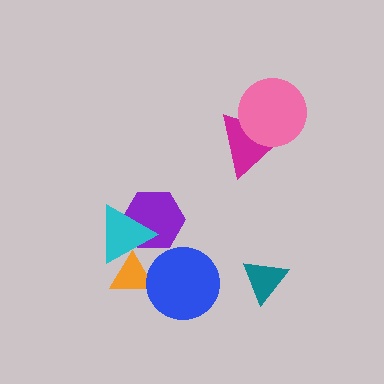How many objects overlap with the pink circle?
1 object overlaps with the pink circle.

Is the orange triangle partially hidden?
Yes, it is partially covered by another shape.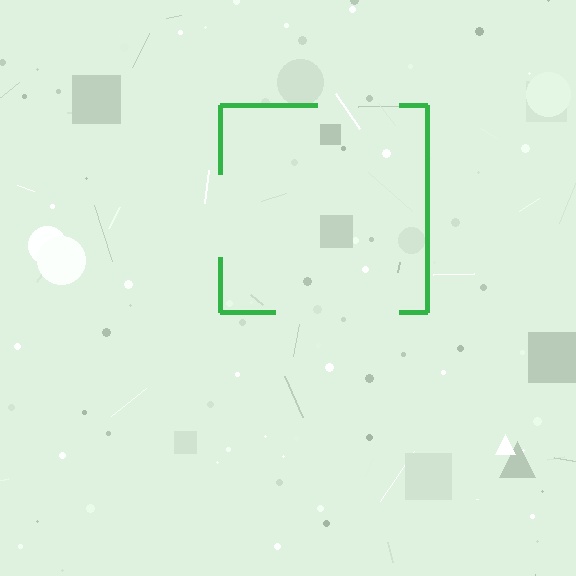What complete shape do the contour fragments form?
The contour fragments form a square.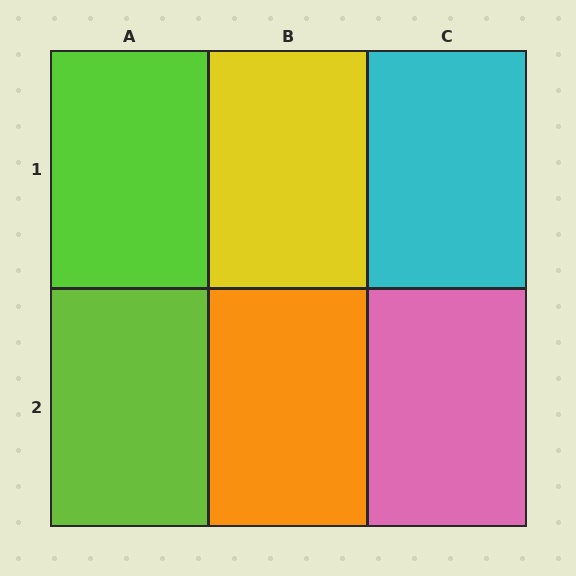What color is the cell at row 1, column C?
Cyan.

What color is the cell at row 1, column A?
Lime.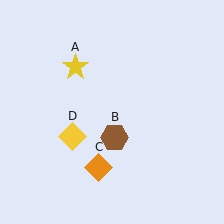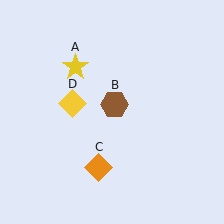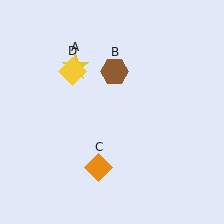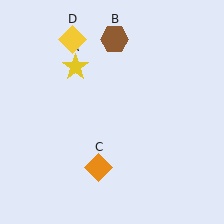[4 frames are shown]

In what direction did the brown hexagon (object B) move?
The brown hexagon (object B) moved up.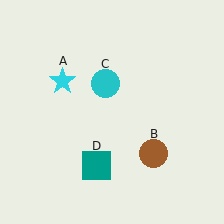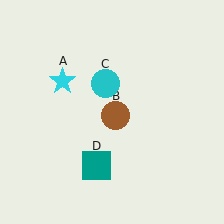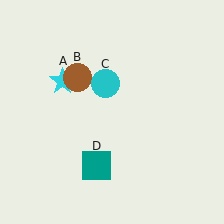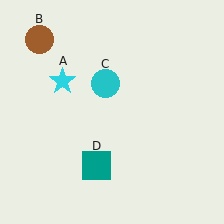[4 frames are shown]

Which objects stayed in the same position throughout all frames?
Cyan star (object A) and cyan circle (object C) and teal square (object D) remained stationary.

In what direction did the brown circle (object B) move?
The brown circle (object B) moved up and to the left.